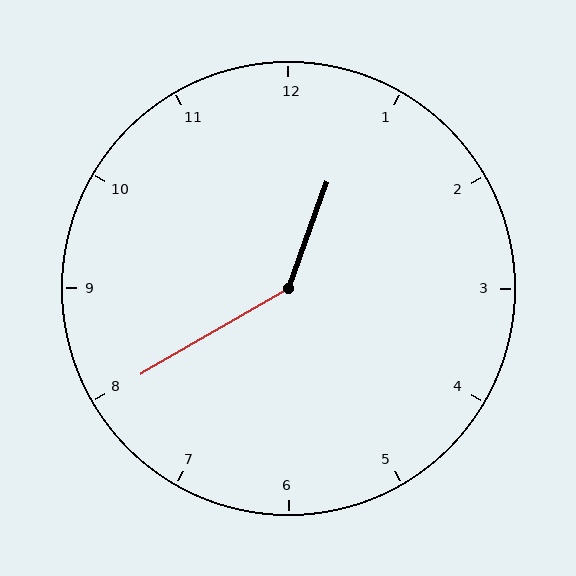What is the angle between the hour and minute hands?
Approximately 140 degrees.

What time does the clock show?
12:40.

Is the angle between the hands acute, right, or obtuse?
It is obtuse.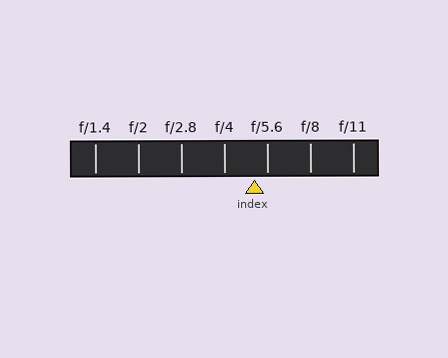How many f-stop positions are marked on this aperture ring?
There are 7 f-stop positions marked.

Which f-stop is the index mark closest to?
The index mark is closest to f/5.6.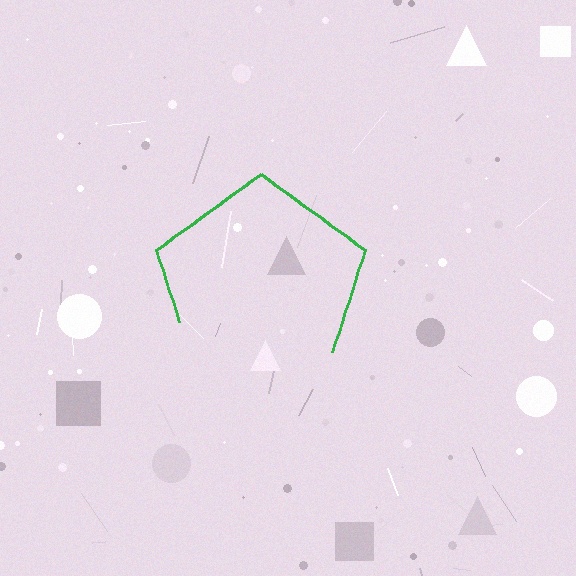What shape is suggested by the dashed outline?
The dashed outline suggests a pentagon.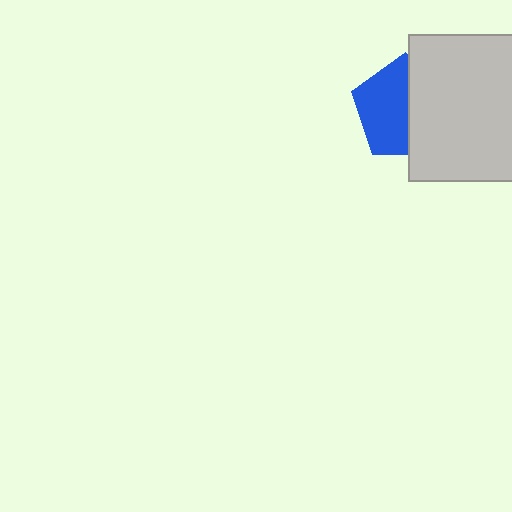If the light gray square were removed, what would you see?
You would see the complete blue pentagon.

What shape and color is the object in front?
The object in front is a light gray square.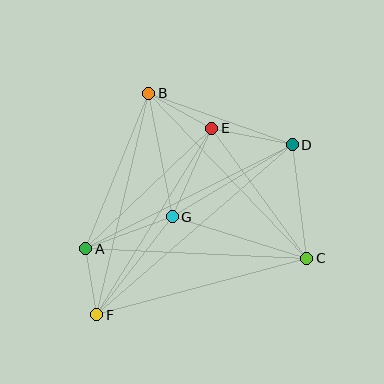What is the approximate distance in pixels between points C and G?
The distance between C and G is approximately 141 pixels.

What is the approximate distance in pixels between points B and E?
The distance between B and E is approximately 72 pixels.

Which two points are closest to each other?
Points A and F are closest to each other.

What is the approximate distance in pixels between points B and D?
The distance between B and D is approximately 152 pixels.